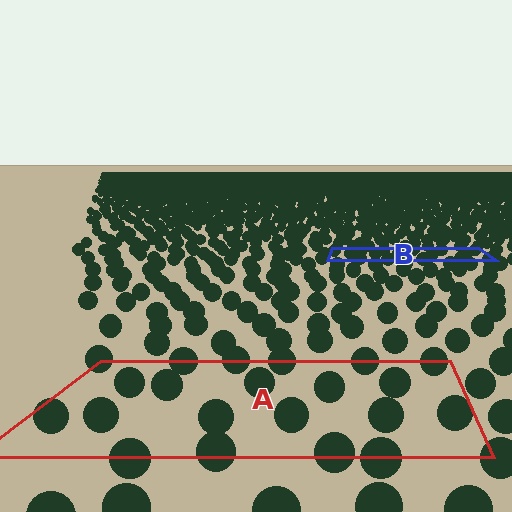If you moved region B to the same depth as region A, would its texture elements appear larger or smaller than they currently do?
They would appear larger. At a closer depth, the same texture elements are projected at a bigger on-screen size.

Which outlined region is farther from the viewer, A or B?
Region B is farther from the viewer — the texture elements inside it appear smaller and more densely packed.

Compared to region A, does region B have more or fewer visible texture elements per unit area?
Region B has more texture elements per unit area — they are packed more densely because it is farther away.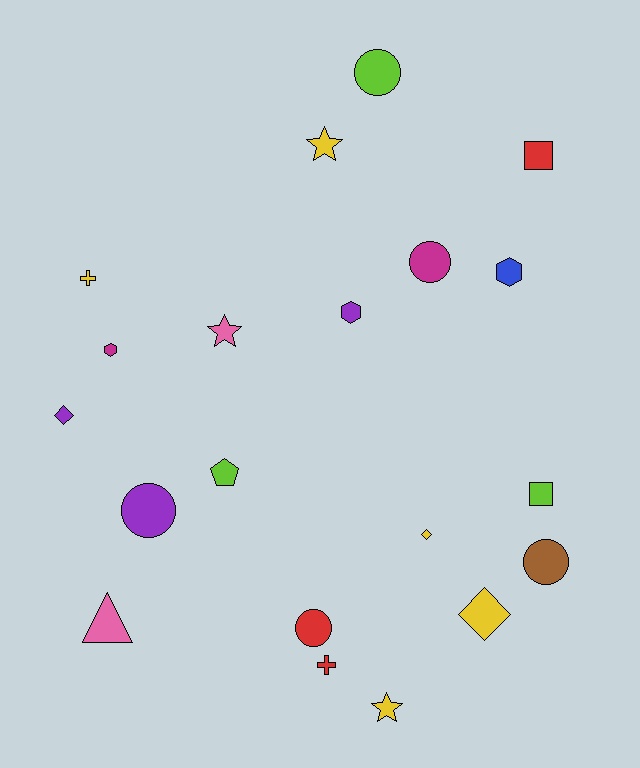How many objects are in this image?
There are 20 objects.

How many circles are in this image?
There are 5 circles.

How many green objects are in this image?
There are no green objects.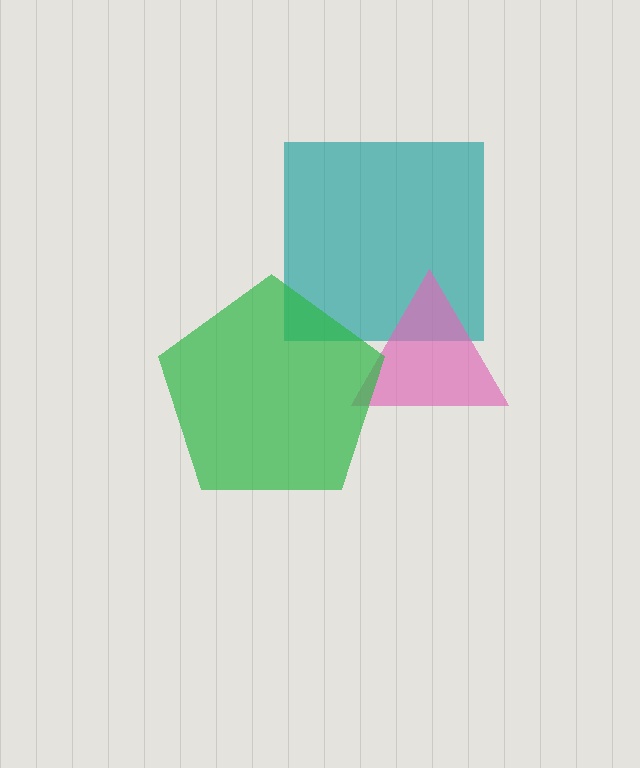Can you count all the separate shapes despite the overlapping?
Yes, there are 3 separate shapes.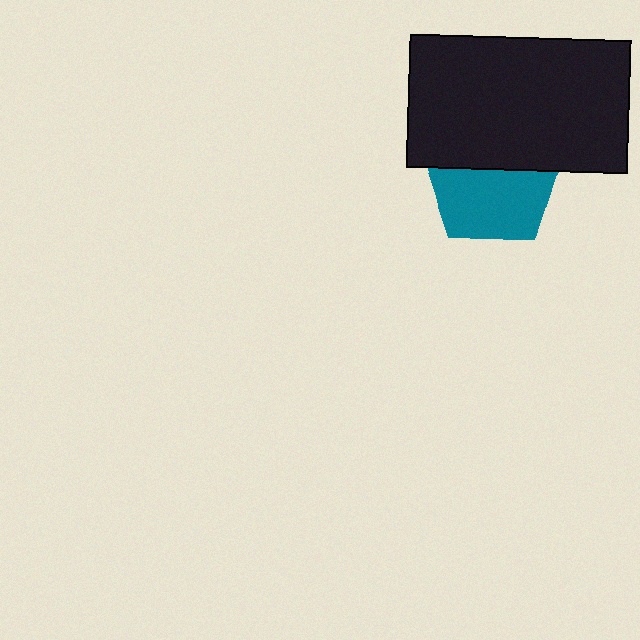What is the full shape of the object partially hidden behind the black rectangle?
The partially hidden object is a teal pentagon.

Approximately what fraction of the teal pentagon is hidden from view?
Roughly 42% of the teal pentagon is hidden behind the black rectangle.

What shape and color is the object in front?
The object in front is a black rectangle.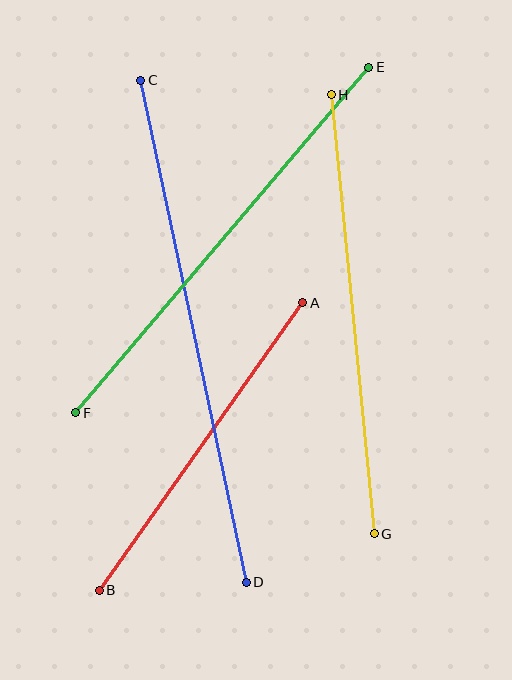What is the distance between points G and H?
The distance is approximately 441 pixels.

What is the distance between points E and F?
The distance is approximately 453 pixels.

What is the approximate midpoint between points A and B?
The midpoint is at approximately (201, 446) pixels.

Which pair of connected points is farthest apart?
Points C and D are farthest apart.